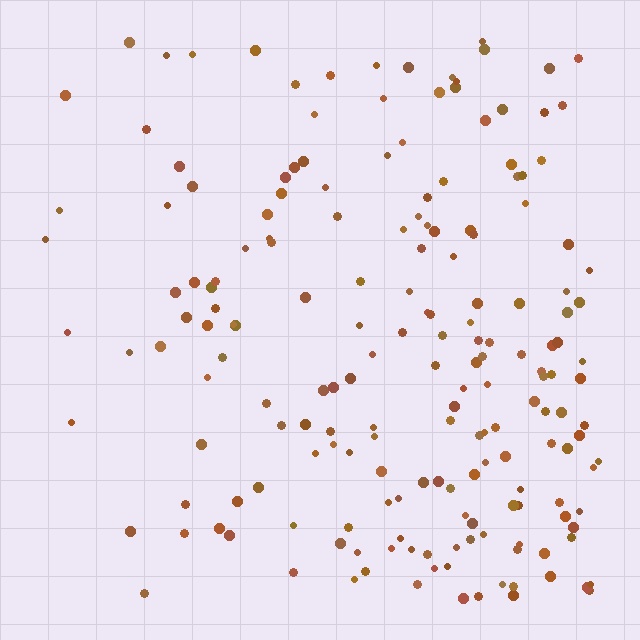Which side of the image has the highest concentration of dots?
The right.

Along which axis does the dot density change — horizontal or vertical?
Horizontal.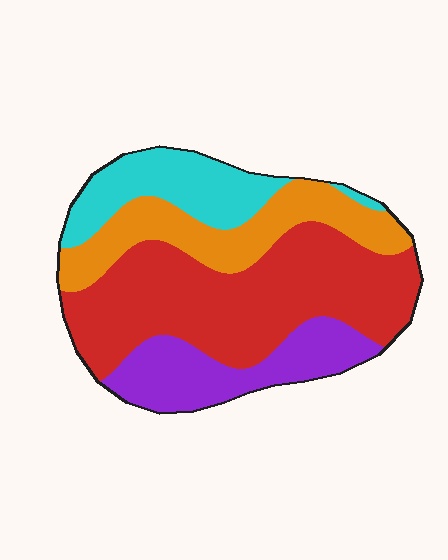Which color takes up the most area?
Red, at roughly 45%.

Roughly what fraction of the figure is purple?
Purple takes up less than a quarter of the figure.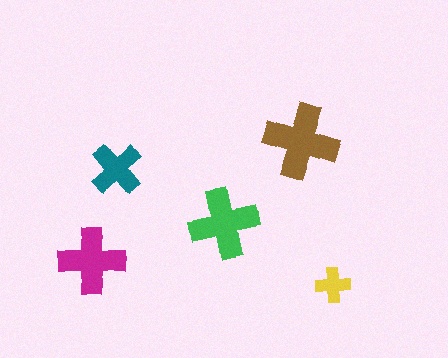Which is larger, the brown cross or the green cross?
The brown one.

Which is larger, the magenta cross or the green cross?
The green one.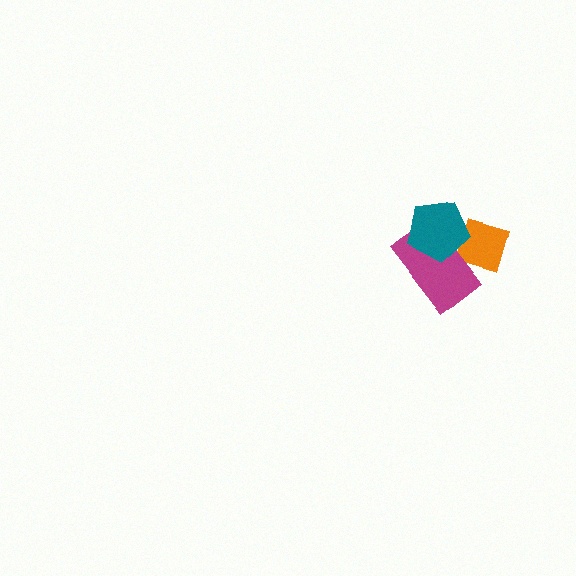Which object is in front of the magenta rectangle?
The teal pentagon is in front of the magenta rectangle.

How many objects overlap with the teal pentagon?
2 objects overlap with the teal pentagon.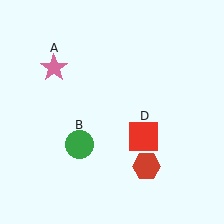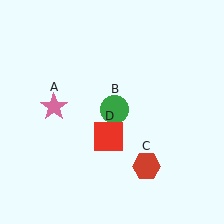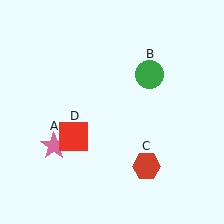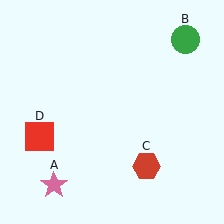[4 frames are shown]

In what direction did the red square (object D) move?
The red square (object D) moved left.